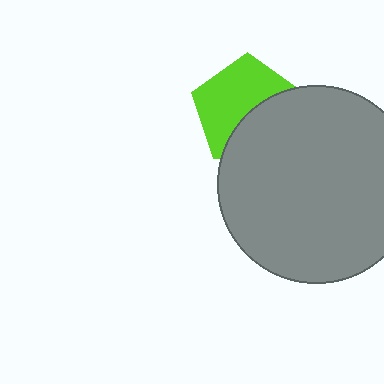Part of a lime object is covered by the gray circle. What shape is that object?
It is a pentagon.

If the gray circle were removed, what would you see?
You would see the complete lime pentagon.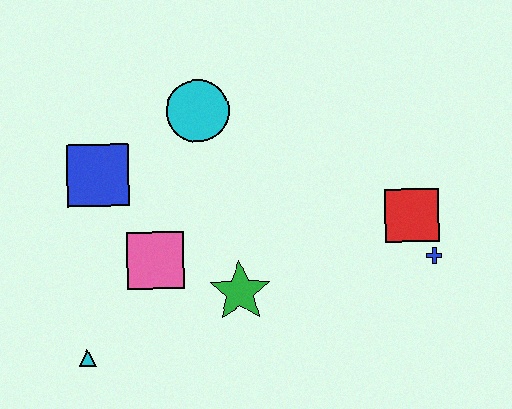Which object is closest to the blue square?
The pink square is closest to the blue square.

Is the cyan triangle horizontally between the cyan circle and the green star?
No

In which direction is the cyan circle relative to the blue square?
The cyan circle is to the right of the blue square.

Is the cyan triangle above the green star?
No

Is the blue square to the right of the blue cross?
No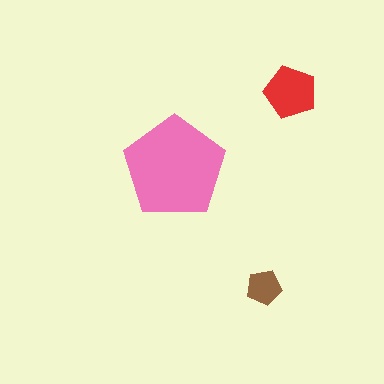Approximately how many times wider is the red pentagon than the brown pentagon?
About 1.5 times wider.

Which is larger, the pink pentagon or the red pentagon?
The pink one.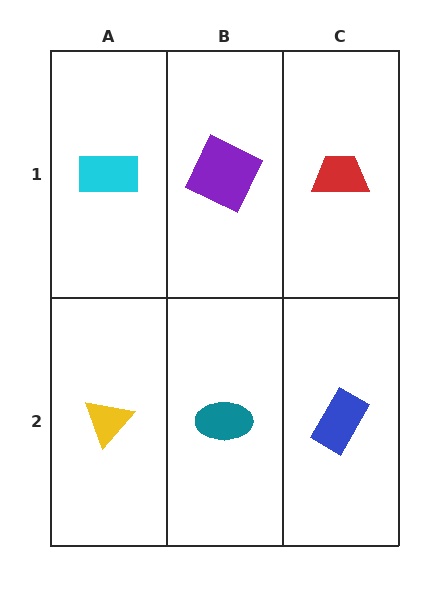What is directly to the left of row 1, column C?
A purple square.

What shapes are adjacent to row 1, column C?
A blue rectangle (row 2, column C), a purple square (row 1, column B).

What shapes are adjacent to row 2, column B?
A purple square (row 1, column B), a yellow triangle (row 2, column A), a blue rectangle (row 2, column C).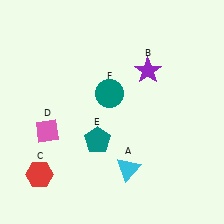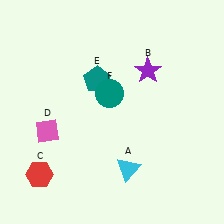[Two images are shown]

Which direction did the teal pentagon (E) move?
The teal pentagon (E) moved up.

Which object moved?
The teal pentagon (E) moved up.